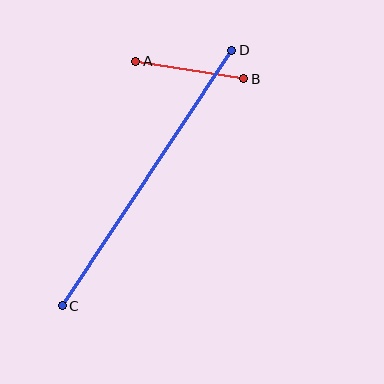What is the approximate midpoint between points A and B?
The midpoint is at approximately (190, 70) pixels.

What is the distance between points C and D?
The distance is approximately 307 pixels.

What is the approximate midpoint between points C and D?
The midpoint is at approximately (147, 178) pixels.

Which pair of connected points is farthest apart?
Points C and D are farthest apart.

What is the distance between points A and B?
The distance is approximately 110 pixels.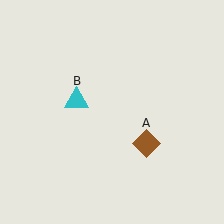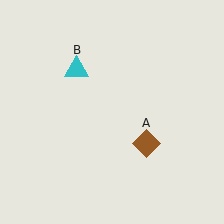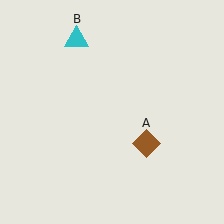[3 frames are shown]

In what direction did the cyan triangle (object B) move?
The cyan triangle (object B) moved up.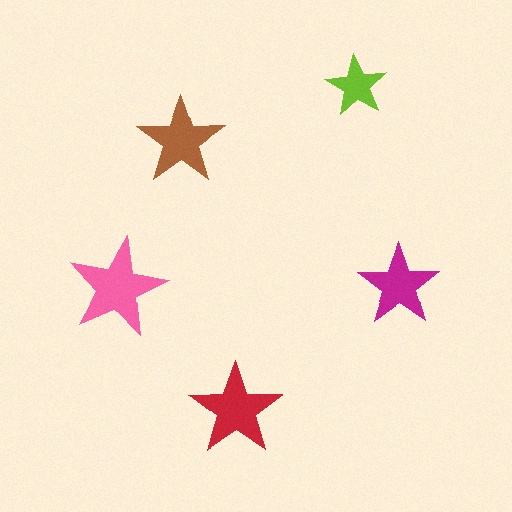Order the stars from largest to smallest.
the pink one, the red one, the brown one, the magenta one, the lime one.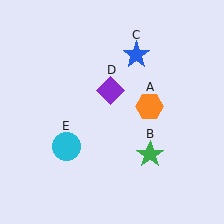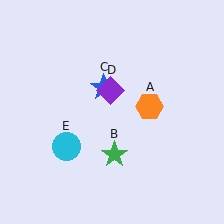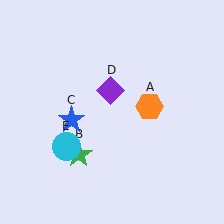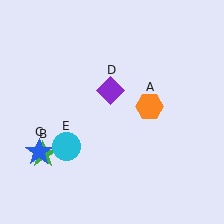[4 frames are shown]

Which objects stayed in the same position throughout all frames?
Orange hexagon (object A) and purple diamond (object D) and cyan circle (object E) remained stationary.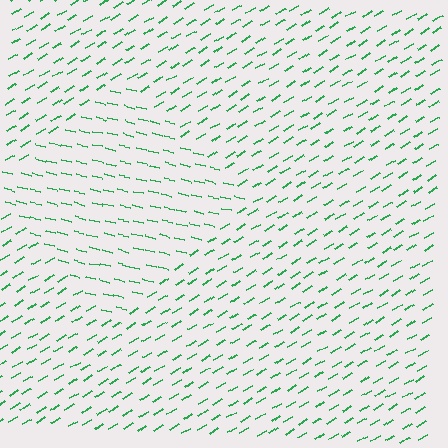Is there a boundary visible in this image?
Yes, there is a texture boundary formed by a change in line orientation.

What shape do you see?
I see a diamond.